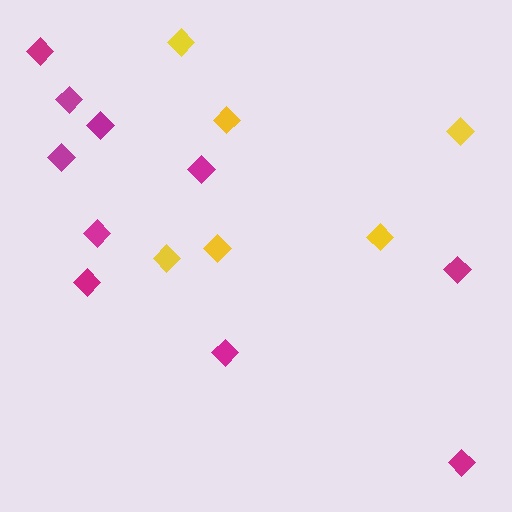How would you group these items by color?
There are 2 groups: one group of magenta diamonds (10) and one group of yellow diamonds (6).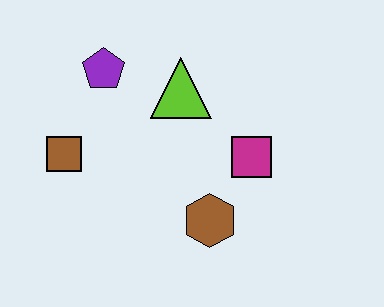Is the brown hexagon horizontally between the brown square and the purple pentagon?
No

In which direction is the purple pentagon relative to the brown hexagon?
The purple pentagon is above the brown hexagon.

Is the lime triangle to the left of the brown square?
No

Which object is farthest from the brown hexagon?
The purple pentagon is farthest from the brown hexagon.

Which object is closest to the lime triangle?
The purple pentagon is closest to the lime triangle.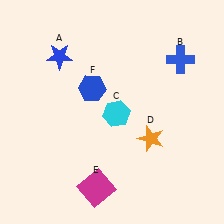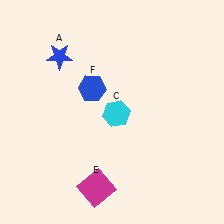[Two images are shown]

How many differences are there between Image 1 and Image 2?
There are 2 differences between the two images.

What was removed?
The blue cross (B), the orange star (D) were removed in Image 2.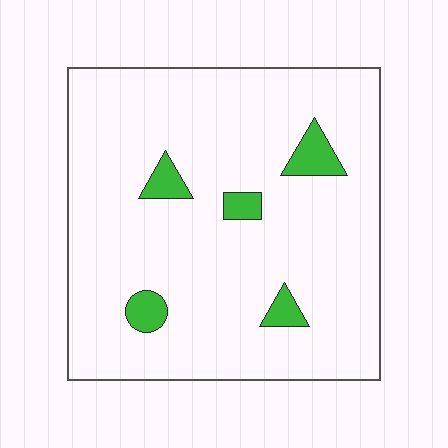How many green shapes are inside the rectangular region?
5.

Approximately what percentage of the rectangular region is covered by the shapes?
Approximately 5%.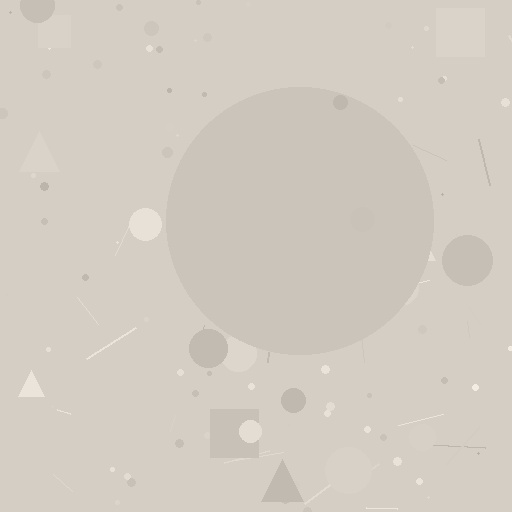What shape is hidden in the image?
A circle is hidden in the image.